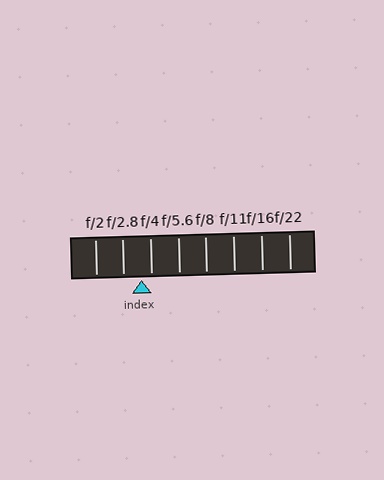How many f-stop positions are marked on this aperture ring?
There are 8 f-stop positions marked.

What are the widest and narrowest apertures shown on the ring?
The widest aperture shown is f/2 and the narrowest is f/22.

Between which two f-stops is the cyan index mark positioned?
The index mark is between f/2.8 and f/4.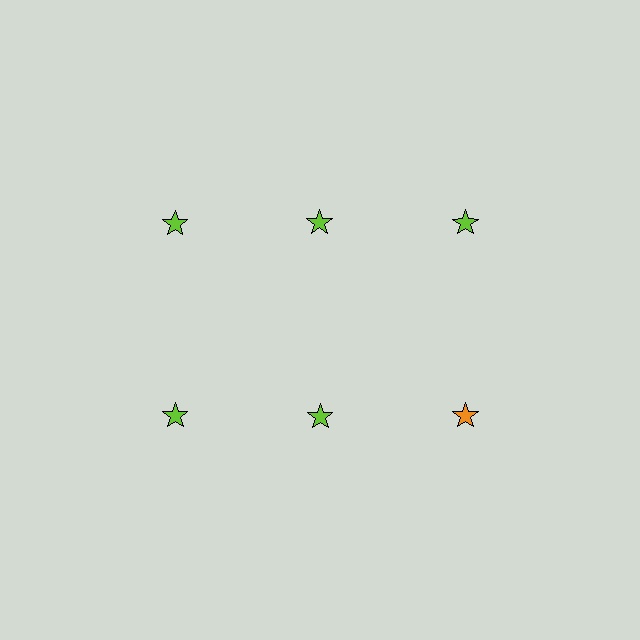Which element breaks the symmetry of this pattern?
The orange star in the second row, center column breaks the symmetry. All other shapes are lime stars.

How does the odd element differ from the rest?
It has a different color: orange instead of lime.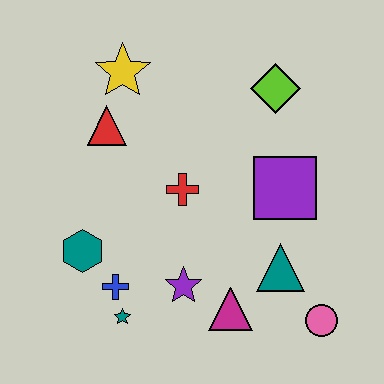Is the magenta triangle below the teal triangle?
Yes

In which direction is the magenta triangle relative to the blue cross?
The magenta triangle is to the right of the blue cross.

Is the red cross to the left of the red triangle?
No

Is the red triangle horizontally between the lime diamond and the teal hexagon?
Yes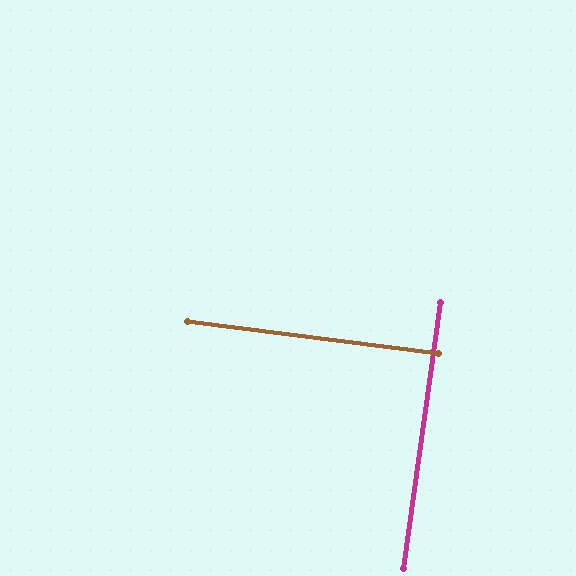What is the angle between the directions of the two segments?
Approximately 89 degrees.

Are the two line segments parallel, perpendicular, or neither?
Perpendicular — they meet at approximately 89°.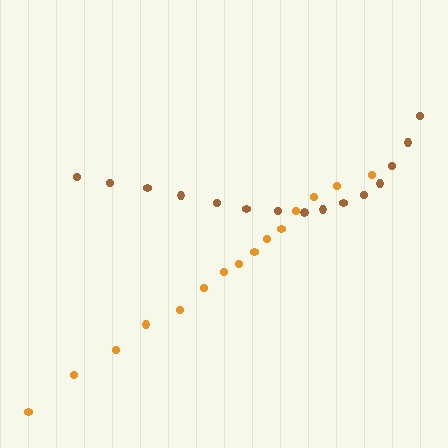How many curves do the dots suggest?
There are 2 distinct paths.